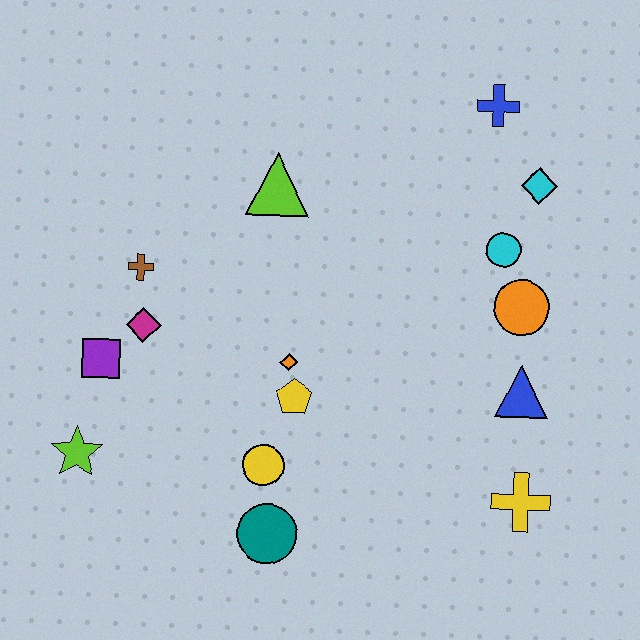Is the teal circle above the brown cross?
No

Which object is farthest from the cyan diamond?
The lime star is farthest from the cyan diamond.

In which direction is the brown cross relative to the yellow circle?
The brown cross is above the yellow circle.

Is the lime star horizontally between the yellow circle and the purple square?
No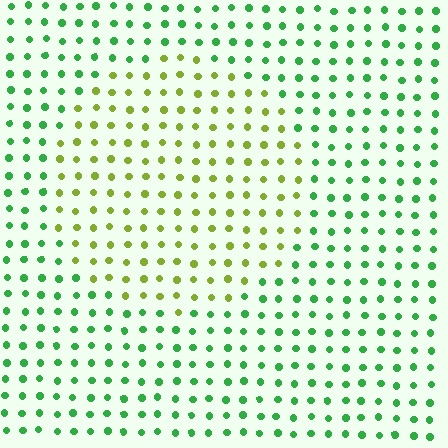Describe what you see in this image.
The image is filled with small green elements in a uniform arrangement. A circle-shaped region is visible where the elements are tinted to a slightly different hue, forming a subtle color boundary.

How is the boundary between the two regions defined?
The boundary is defined purely by a slight shift in hue (about 49 degrees). Spacing, size, and orientation are identical on both sides.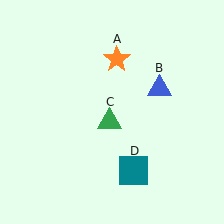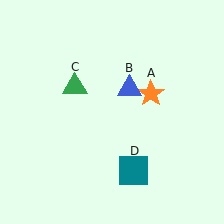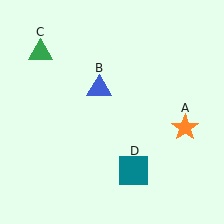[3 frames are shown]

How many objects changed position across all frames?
3 objects changed position: orange star (object A), blue triangle (object B), green triangle (object C).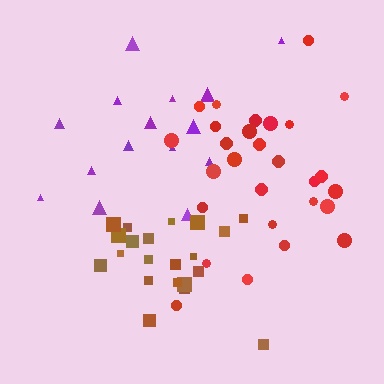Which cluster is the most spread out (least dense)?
Purple.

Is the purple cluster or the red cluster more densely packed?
Red.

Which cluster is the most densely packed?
Brown.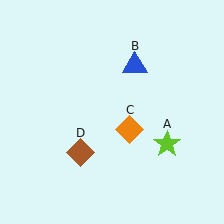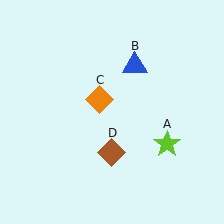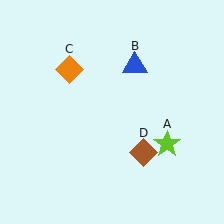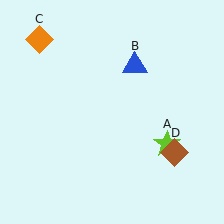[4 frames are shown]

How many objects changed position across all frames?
2 objects changed position: orange diamond (object C), brown diamond (object D).